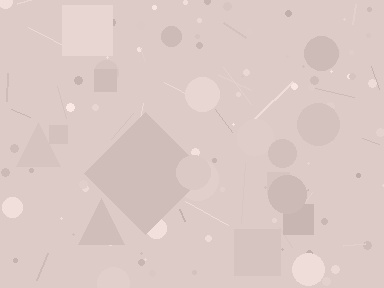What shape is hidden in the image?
A diamond is hidden in the image.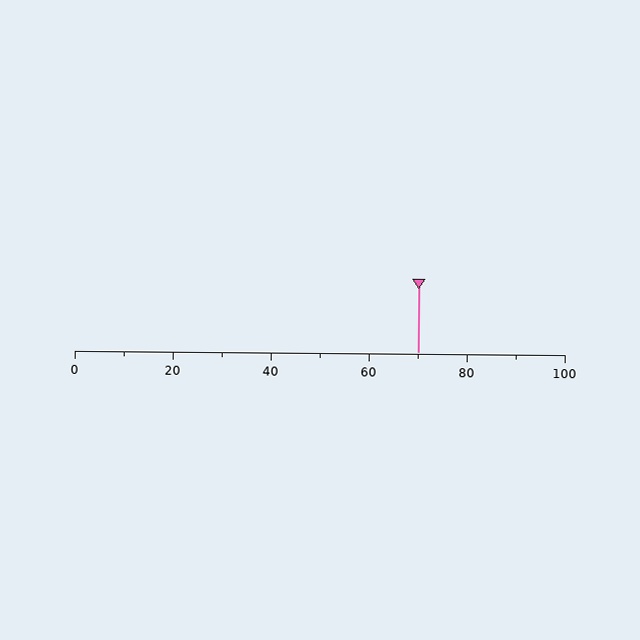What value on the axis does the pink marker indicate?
The marker indicates approximately 70.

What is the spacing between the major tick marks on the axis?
The major ticks are spaced 20 apart.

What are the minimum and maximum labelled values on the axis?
The axis runs from 0 to 100.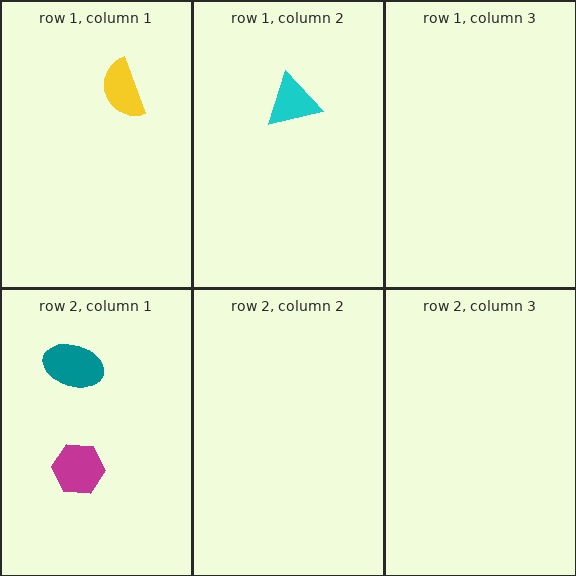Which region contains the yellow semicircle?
The row 1, column 1 region.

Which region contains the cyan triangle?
The row 1, column 2 region.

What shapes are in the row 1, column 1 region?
The yellow semicircle.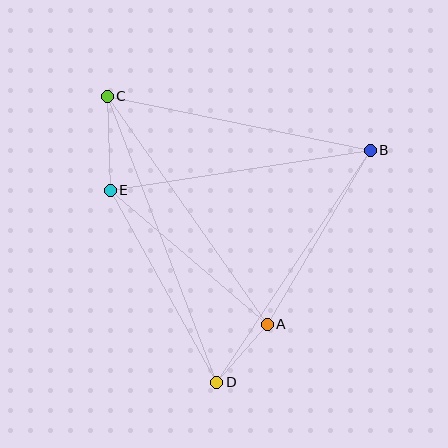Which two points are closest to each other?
Points A and D are closest to each other.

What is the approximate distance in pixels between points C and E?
The distance between C and E is approximately 94 pixels.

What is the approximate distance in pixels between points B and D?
The distance between B and D is approximately 278 pixels.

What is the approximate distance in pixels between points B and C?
The distance between B and C is approximately 269 pixels.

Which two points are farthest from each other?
Points C and D are farthest from each other.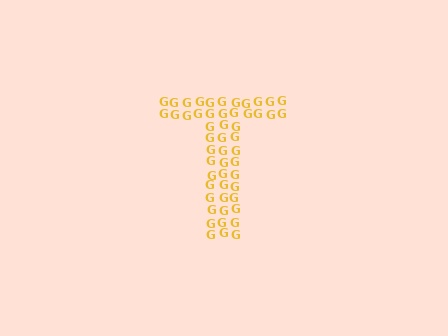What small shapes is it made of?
It is made of small letter G's.